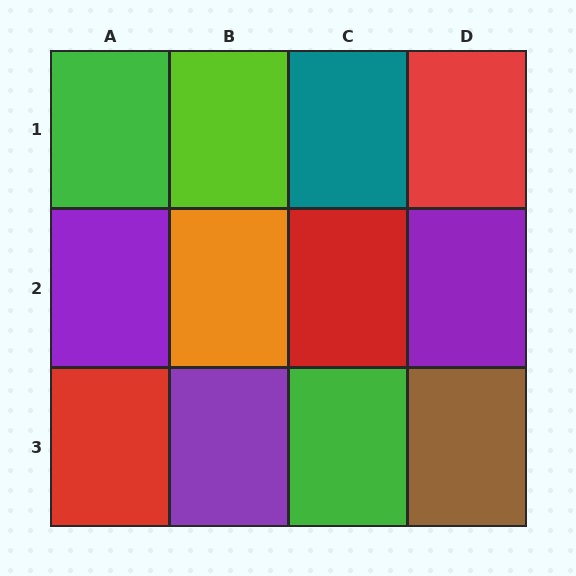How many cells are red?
3 cells are red.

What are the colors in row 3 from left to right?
Red, purple, green, brown.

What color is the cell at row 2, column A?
Purple.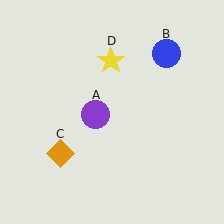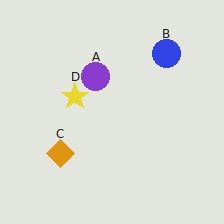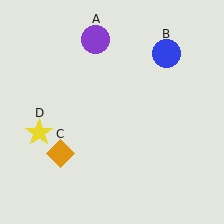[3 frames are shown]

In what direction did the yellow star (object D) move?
The yellow star (object D) moved down and to the left.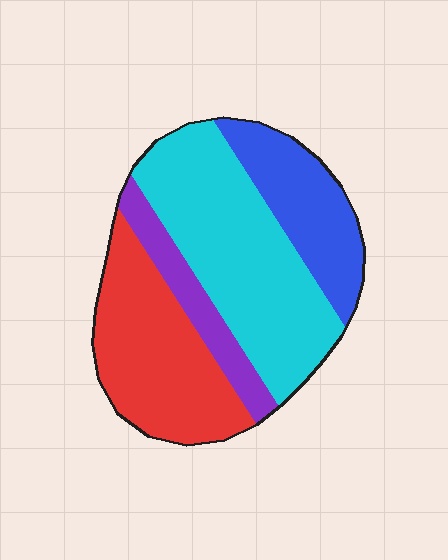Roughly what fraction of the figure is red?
Red takes up about one third (1/3) of the figure.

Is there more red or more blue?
Red.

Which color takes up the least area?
Purple, at roughly 10%.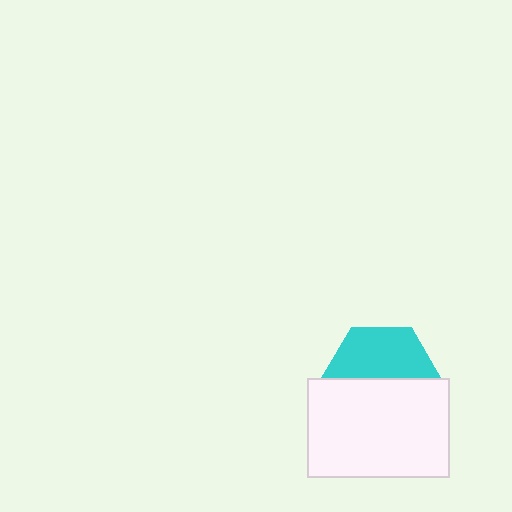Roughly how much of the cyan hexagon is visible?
About half of it is visible (roughly 47%).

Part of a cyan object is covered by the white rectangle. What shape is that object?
It is a hexagon.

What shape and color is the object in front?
The object in front is a white rectangle.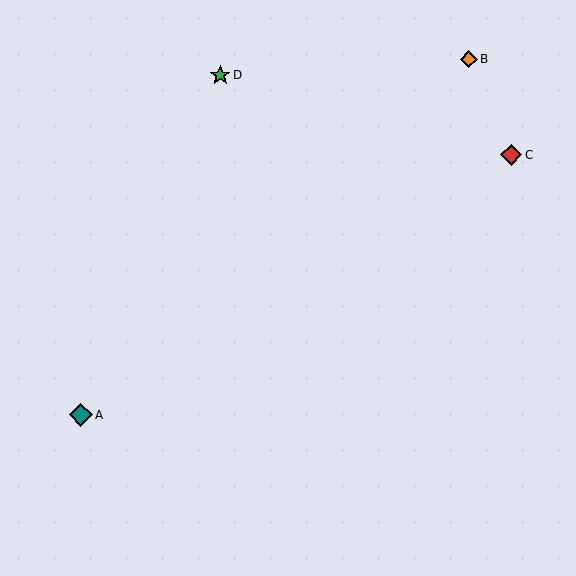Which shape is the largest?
The teal diamond (labeled A) is the largest.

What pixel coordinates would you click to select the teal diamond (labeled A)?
Click at (81, 415) to select the teal diamond A.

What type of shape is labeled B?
Shape B is an orange diamond.